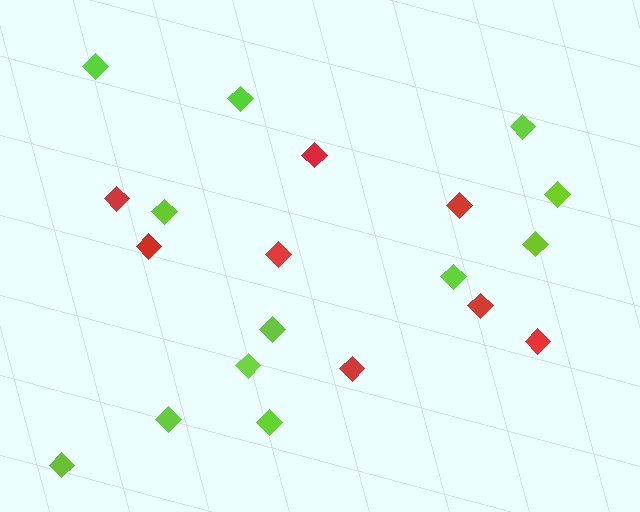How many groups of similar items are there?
There are 2 groups: one group of lime diamonds (12) and one group of red diamonds (8).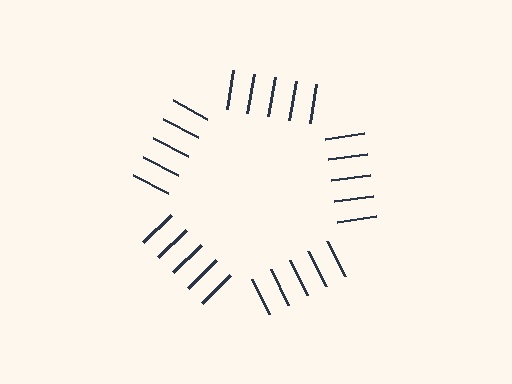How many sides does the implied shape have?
5 sides — the line-ends trace a pentagon.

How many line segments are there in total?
25 — 5 along each of the 5 edges.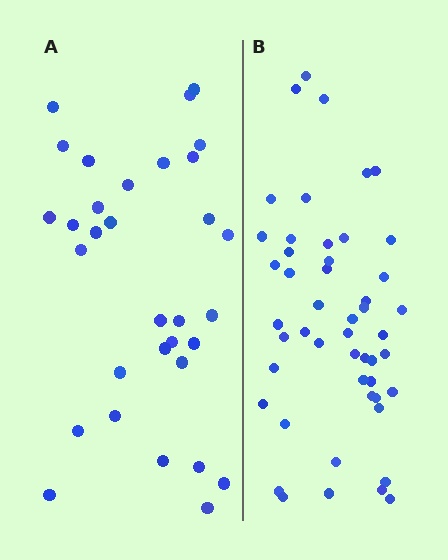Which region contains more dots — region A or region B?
Region B (the right region) has more dots.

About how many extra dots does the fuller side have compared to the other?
Region B has approximately 15 more dots than region A.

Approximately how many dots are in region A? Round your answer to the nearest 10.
About 30 dots. (The exact count is 32, which rounds to 30.)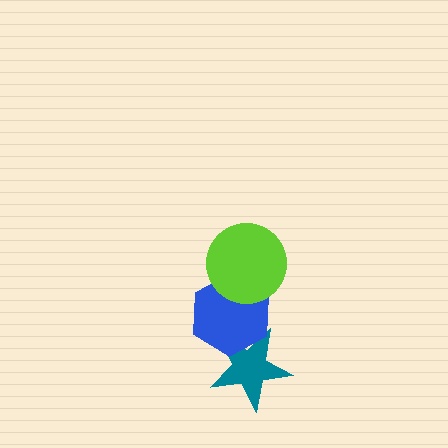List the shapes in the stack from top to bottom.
From top to bottom: the lime circle, the blue hexagon, the teal star.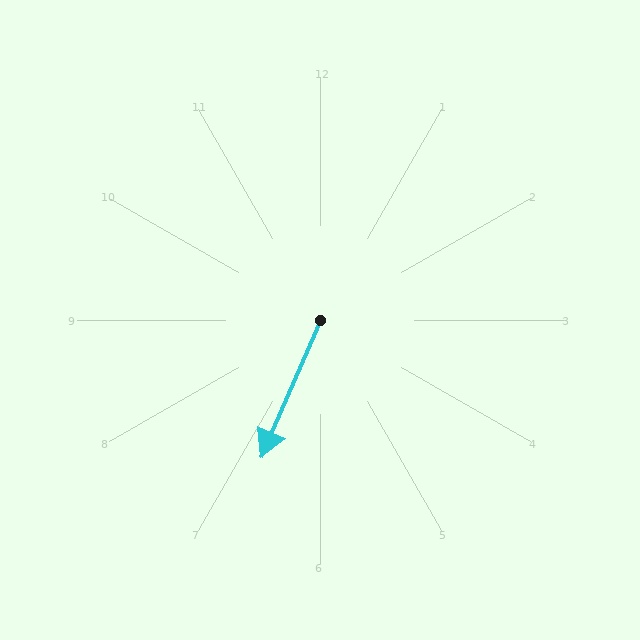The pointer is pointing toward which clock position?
Roughly 7 o'clock.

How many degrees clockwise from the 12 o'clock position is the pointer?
Approximately 203 degrees.